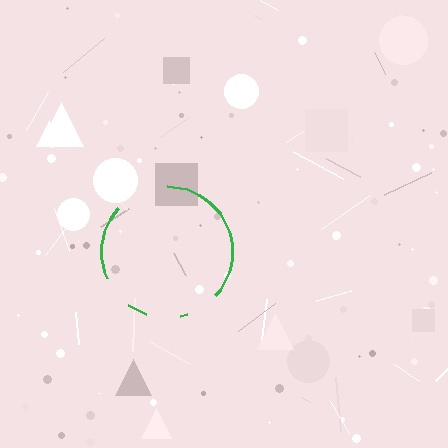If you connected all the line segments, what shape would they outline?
They would outline a circle.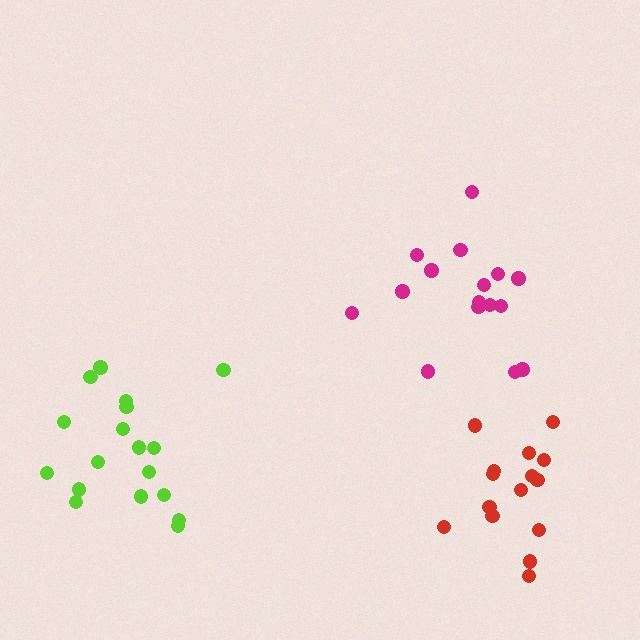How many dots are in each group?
Group 1: 16 dots, Group 2: 18 dots, Group 3: 15 dots (49 total).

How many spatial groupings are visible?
There are 3 spatial groupings.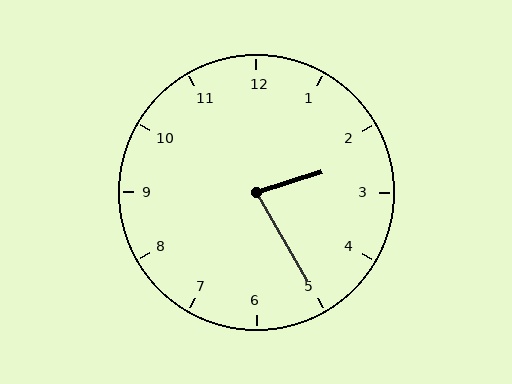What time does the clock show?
2:25.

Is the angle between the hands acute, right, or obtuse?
It is acute.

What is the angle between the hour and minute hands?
Approximately 78 degrees.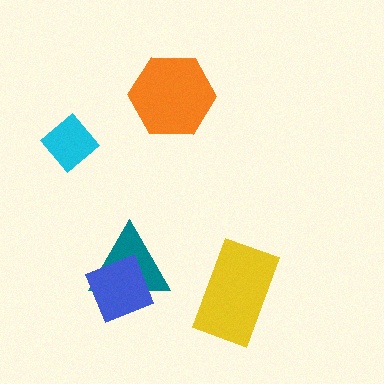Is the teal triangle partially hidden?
Yes, it is partially covered by another shape.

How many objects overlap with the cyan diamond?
0 objects overlap with the cyan diamond.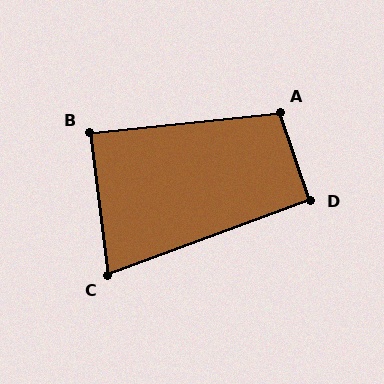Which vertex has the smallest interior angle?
C, at approximately 77 degrees.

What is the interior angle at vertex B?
Approximately 89 degrees (approximately right).